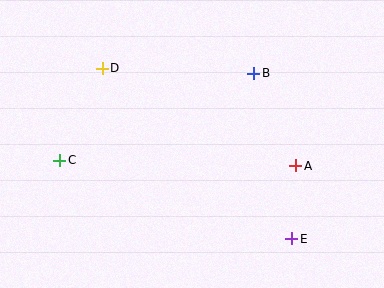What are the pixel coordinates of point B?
Point B is at (254, 73).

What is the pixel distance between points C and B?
The distance between C and B is 213 pixels.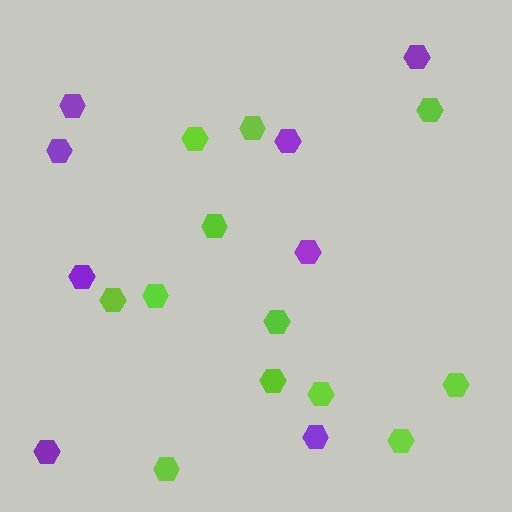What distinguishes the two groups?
There are 2 groups: one group of lime hexagons (12) and one group of purple hexagons (8).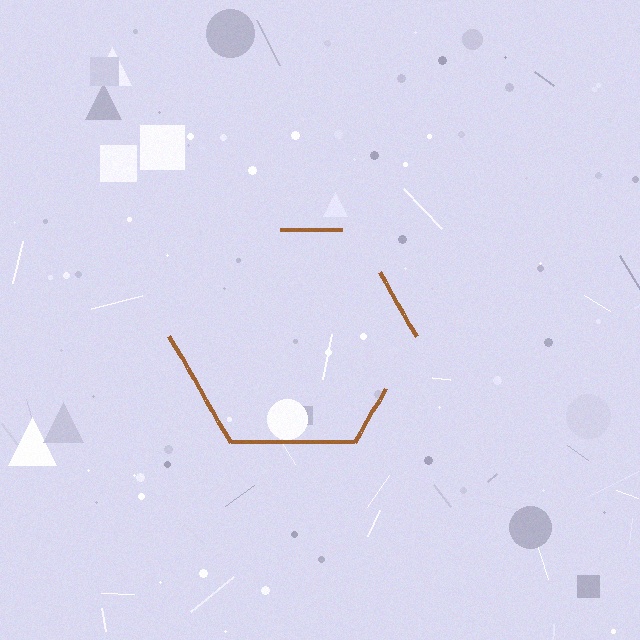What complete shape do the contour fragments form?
The contour fragments form a hexagon.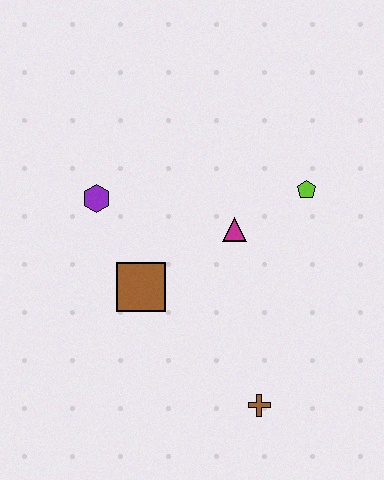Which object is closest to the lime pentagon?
The magenta triangle is closest to the lime pentagon.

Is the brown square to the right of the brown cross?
No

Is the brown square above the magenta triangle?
No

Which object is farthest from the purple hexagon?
The brown cross is farthest from the purple hexagon.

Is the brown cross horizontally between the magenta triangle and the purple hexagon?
No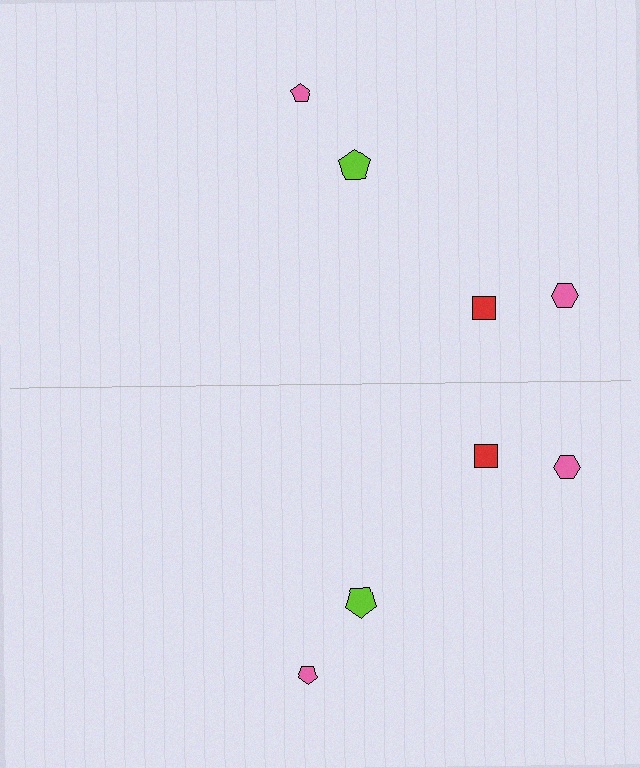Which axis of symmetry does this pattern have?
The pattern has a horizontal axis of symmetry running through the center of the image.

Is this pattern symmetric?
Yes, this pattern has bilateral (reflection) symmetry.